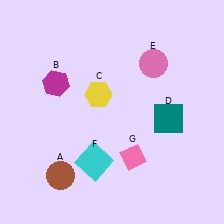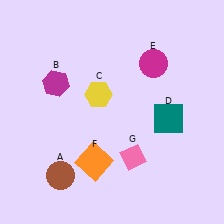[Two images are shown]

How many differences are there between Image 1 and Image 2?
There are 2 differences between the two images.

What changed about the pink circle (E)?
In Image 1, E is pink. In Image 2, it changed to magenta.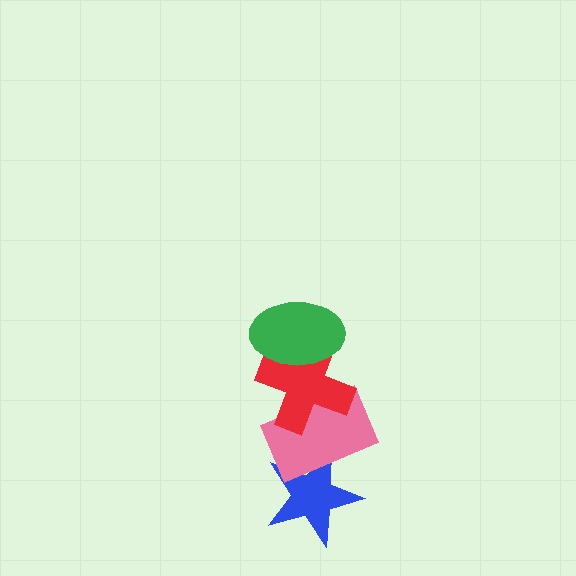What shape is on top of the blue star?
The pink rectangle is on top of the blue star.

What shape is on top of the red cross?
The green ellipse is on top of the red cross.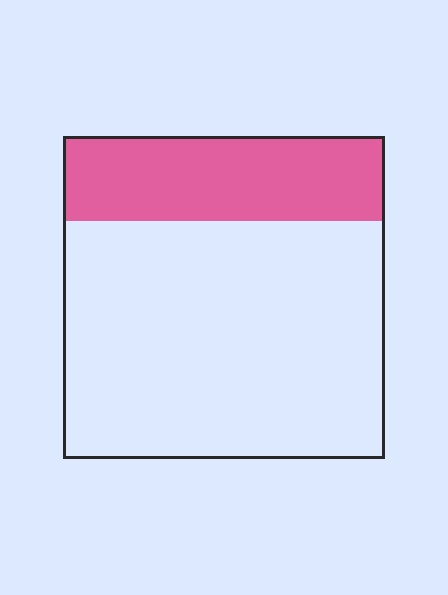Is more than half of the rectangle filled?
No.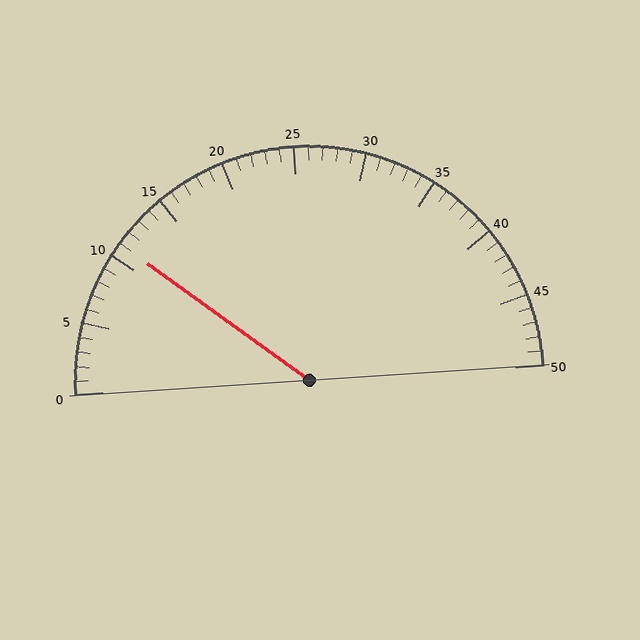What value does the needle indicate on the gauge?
The needle indicates approximately 11.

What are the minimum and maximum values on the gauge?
The gauge ranges from 0 to 50.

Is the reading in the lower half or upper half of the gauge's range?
The reading is in the lower half of the range (0 to 50).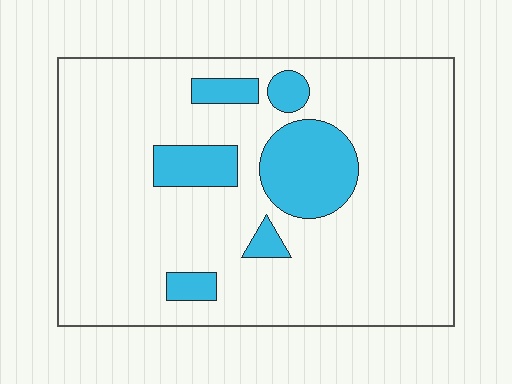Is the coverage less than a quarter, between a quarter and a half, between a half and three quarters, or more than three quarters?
Less than a quarter.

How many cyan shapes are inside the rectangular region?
6.